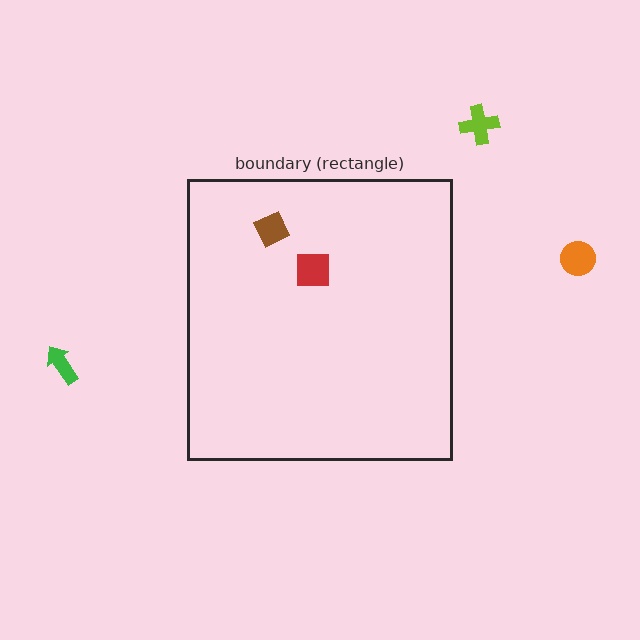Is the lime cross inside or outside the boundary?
Outside.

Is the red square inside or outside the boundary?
Inside.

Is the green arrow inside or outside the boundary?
Outside.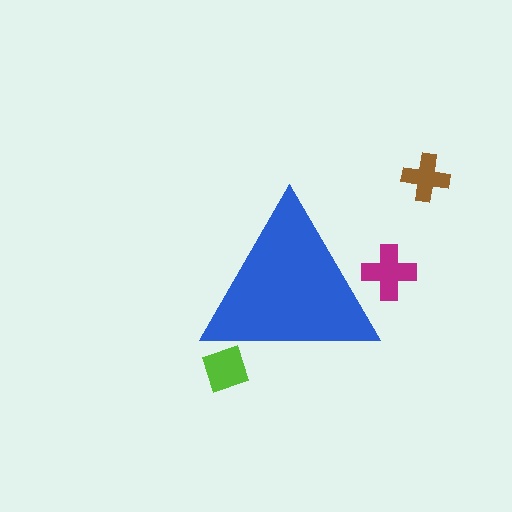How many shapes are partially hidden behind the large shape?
2 shapes are partially hidden.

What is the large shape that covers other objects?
A blue triangle.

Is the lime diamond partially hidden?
Yes, the lime diamond is partially hidden behind the blue triangle.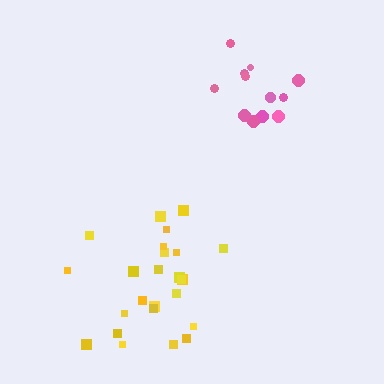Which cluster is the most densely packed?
Yellow.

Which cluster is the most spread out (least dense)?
Pink.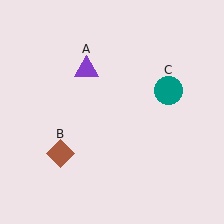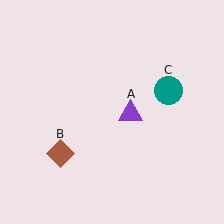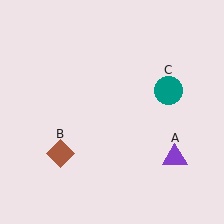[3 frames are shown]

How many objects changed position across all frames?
1 object changed position: purple triangle (object A).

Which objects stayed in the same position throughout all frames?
Brown diamond (object B) and teal circle (object C) remained stationary.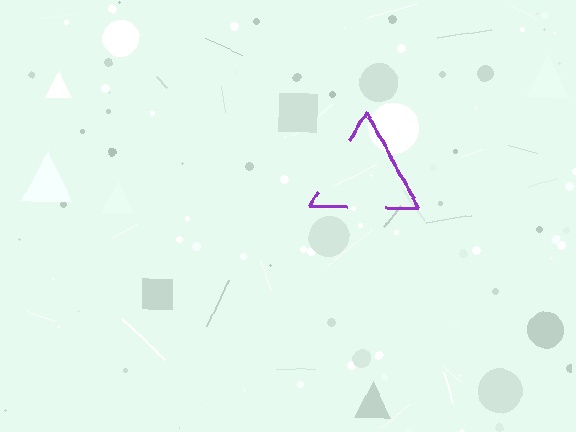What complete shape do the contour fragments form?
The contour fragments form a triangle.